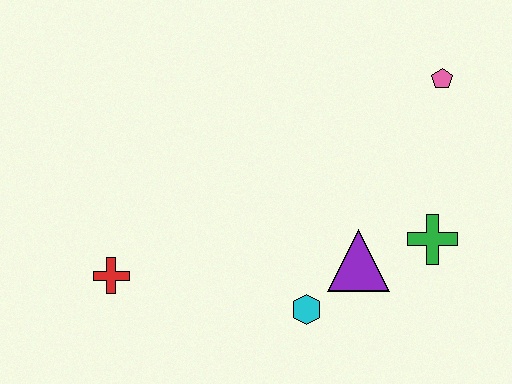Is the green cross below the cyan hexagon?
No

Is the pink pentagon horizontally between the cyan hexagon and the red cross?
No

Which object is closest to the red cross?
The cyan hexagon is closest to the red cross.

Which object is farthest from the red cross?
The pink pentagon is farthest from the red cross.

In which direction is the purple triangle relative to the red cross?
The purple triangle is to the right of the red cross.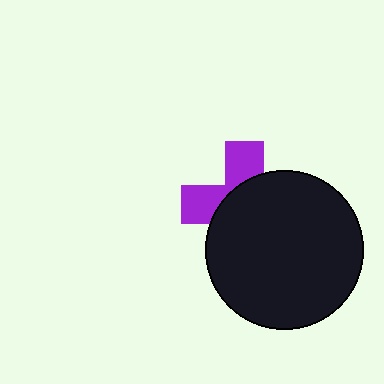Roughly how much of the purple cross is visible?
A small part of it is visible (roughly 36%).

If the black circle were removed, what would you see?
You would see the complete purple cross.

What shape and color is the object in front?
The object in front is a black circle.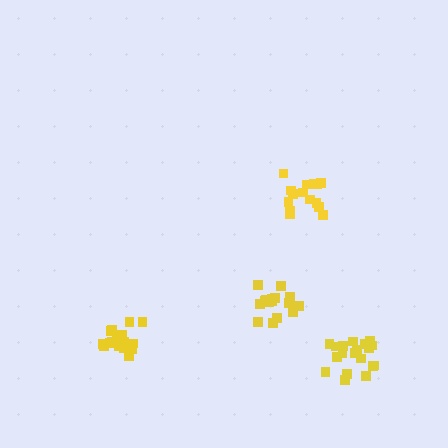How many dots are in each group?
Group 1: 17 dots, Group 2: 15 dots, Group 3: 16 dots, Group 4: 19 dots (67 total).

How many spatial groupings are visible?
There are 4 spatial groupings.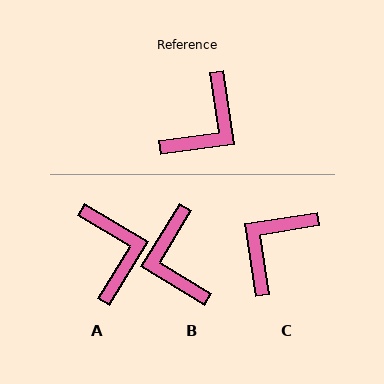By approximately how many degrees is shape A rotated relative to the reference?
Approximately 51 degrees counter-clockwise.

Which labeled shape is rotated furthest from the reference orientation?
C, about 179 degrees away.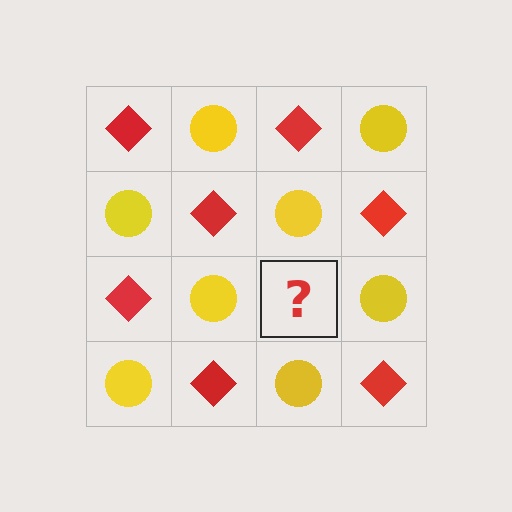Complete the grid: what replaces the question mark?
The question mark should be replaced with a red diamond.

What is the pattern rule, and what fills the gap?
The rule is that it alternates red diamond and yellow circle in a checkerboard pattern. The gap should be filled with a red diamond.